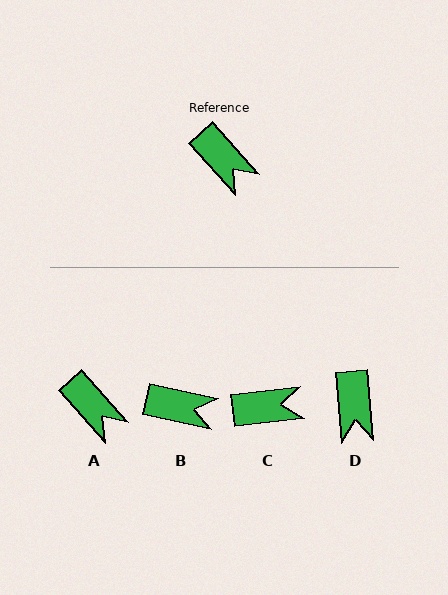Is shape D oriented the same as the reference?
No, it is off by about 36 degrees.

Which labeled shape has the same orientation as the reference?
A.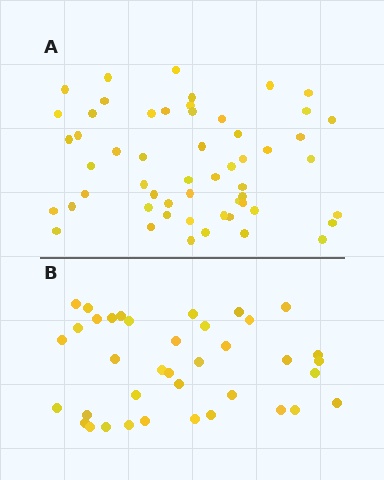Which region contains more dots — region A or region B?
Region A (the top region) has more dots.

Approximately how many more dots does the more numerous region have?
Region A has approximately 15 more dots than region B.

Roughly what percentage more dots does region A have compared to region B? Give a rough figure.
About 45% more.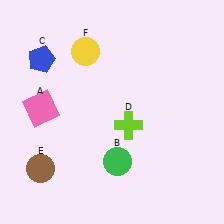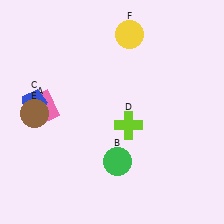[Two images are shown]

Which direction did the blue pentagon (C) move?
The blue pentagon (C) moved down.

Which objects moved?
The objects that moved are: the blue pentagon (C), the brown circle (E), the yellow circle (F).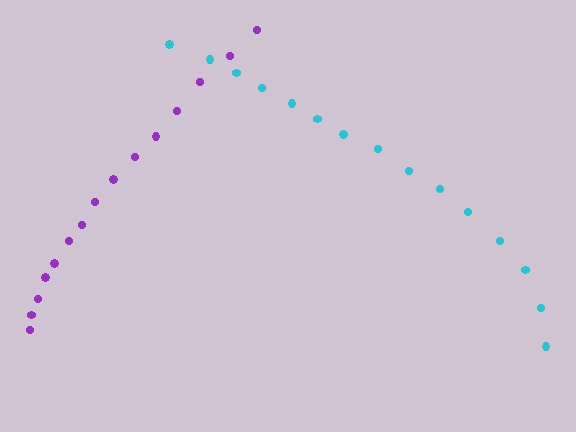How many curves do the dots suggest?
There are 2 distinct paths.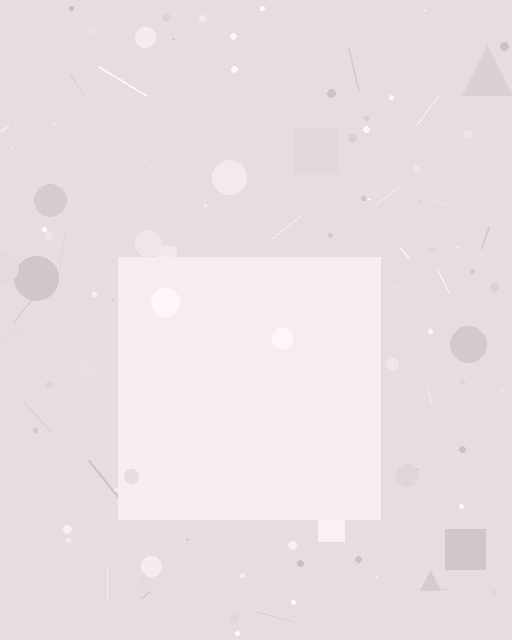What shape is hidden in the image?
A square is hidden in the image.